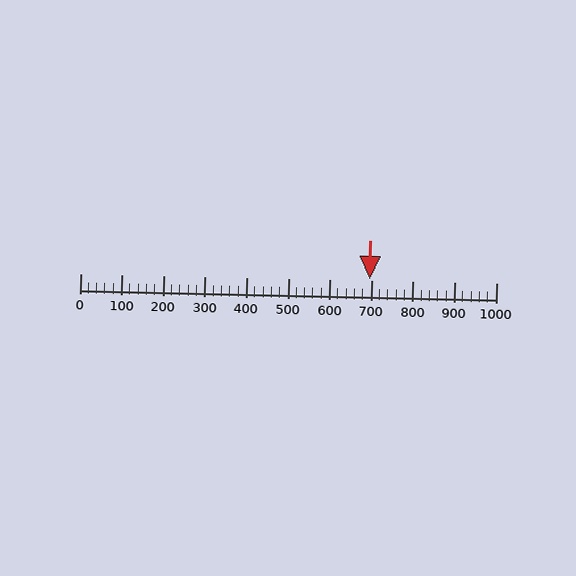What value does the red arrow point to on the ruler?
The red arrow points to approximately 697.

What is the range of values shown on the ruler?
The ruler shows values from 0 to 1000.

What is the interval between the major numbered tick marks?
The major tick marks are spaced 100 units apart.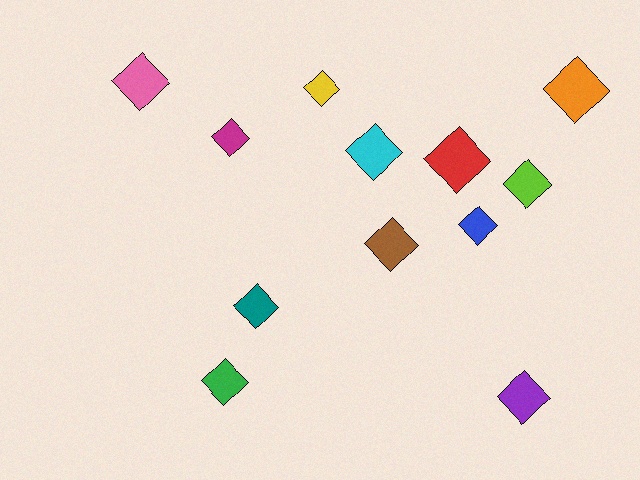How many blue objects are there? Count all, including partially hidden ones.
There is 1 blue object.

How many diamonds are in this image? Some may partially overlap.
There are 12 diamonds.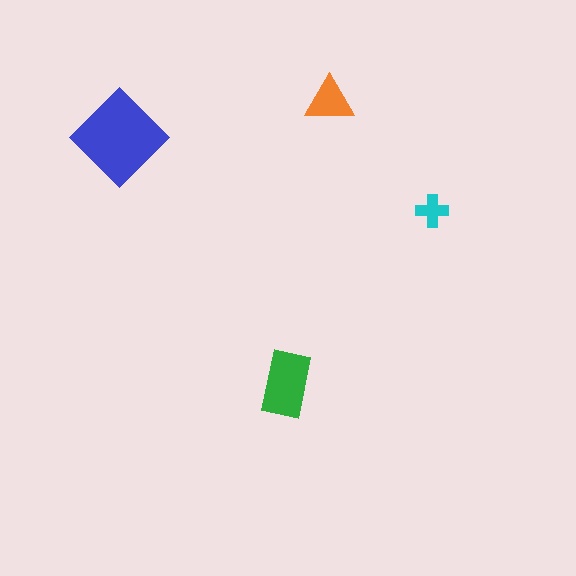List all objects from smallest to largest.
The cyan cross, the orange triangle, the green rectangle, the blue diamond.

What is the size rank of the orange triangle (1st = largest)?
3rd.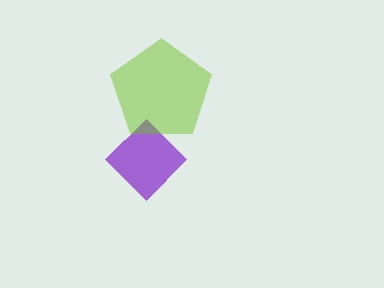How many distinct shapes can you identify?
There are 2 distinct shapes: a purple diamond, a lime pentagon.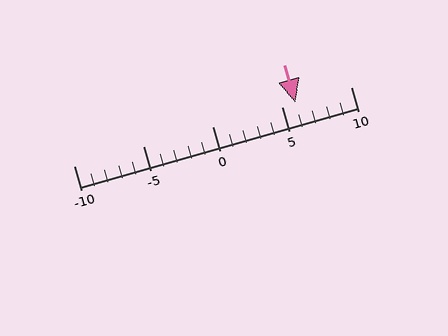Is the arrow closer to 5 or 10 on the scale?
The arrow is closer to 5.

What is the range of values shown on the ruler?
The ruler shows values from -10 to 10.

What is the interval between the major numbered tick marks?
The major tick marks are spaced 5 units apart.